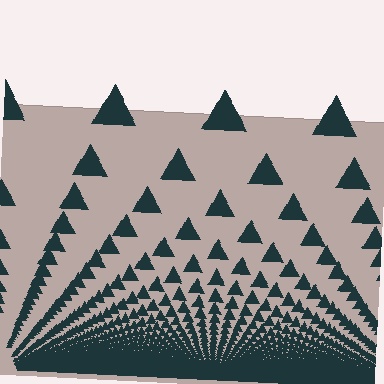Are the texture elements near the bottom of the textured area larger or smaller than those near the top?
Smaller. The gradient is inverted — elements near the bottom are smaller and denser.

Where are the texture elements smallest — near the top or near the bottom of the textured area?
Near the bottom.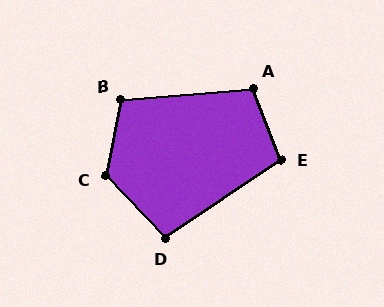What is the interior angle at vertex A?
Approximately 106 degrees (obtuse).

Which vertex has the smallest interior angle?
D, at approximately 99 degrees.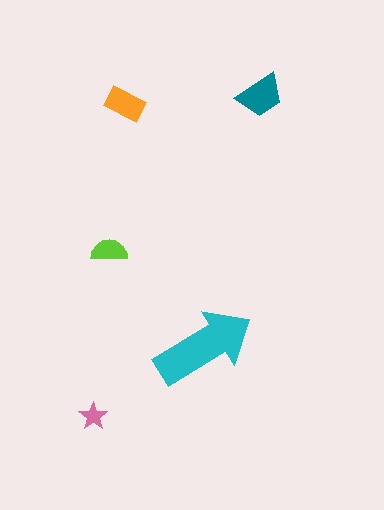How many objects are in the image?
There are 5 objects in the image.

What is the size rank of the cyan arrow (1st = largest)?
1st.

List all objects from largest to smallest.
The cyan arrow, the teal trapezoid, the orange rectangle, the lime semicircle, the pink star.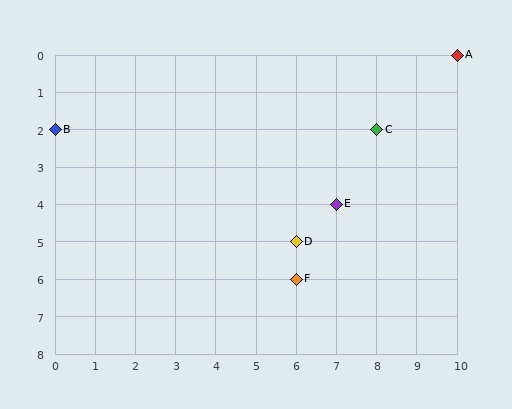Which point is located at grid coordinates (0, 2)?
Point B is at (0, 2).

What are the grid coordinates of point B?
Point B is at grid coordinates (0, 2).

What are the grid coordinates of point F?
Point F is at grid coordinates (6, 6).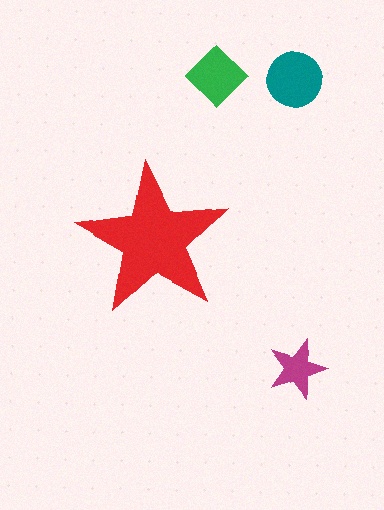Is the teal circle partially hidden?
No, the teal circle is fully visible.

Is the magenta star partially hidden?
No, the magenta star is fully visible.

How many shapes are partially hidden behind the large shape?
0 shapes are partially hidden.